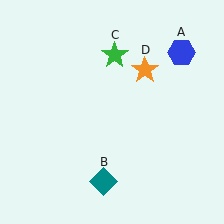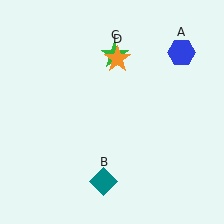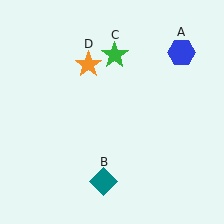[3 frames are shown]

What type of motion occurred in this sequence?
The orange star (object D) rotated counterclockwise around the center of the scene.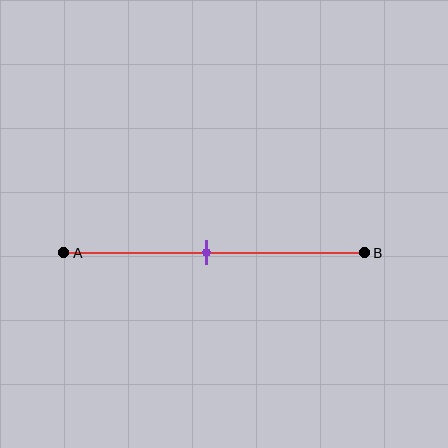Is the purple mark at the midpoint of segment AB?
Yes, the mark is approximately at the midpoint.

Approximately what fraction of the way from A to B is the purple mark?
The purple mark is approximately 45% of the way from A to B.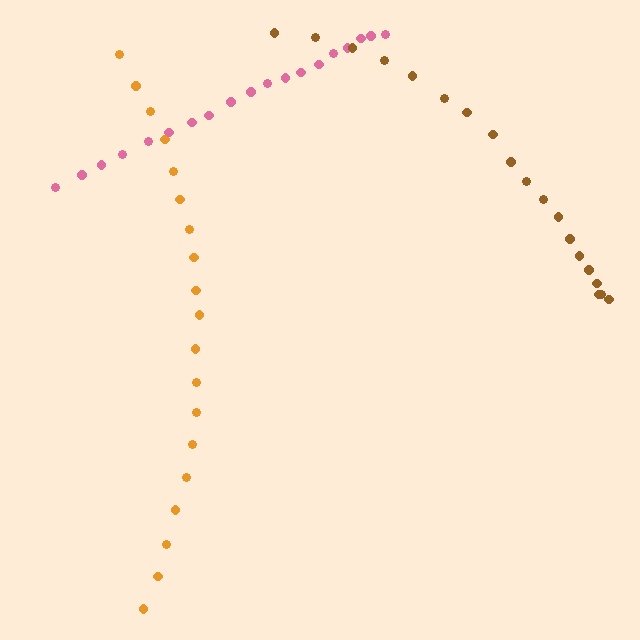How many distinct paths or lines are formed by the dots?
There are 3 distinct paths.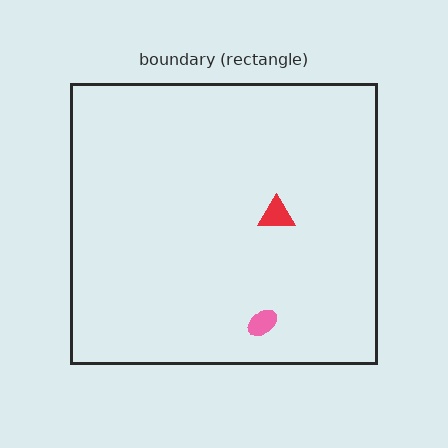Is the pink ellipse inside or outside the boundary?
Inside.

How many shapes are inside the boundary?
2 inside, 0 outside.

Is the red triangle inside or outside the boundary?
Inside.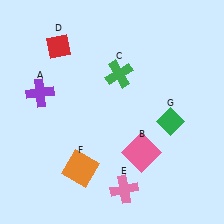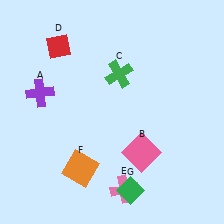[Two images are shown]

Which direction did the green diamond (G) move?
The green diamond (G) moved down.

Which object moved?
The green diamond (G) moved down.